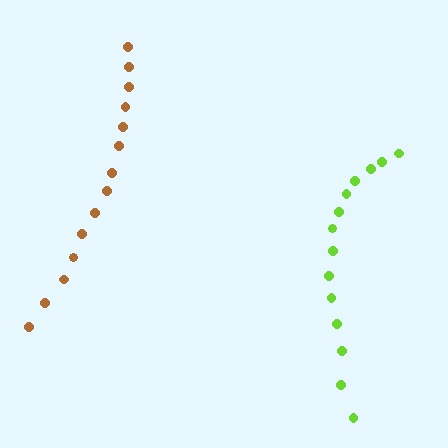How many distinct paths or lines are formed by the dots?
There are 2 distinct paths.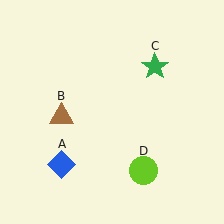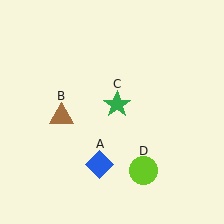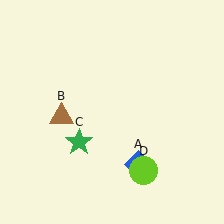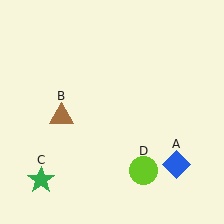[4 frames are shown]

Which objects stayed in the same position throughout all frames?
Brown triangle (object B) and lime circle (object D) remained stationary.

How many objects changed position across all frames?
2 objects changed position: blue diamond (object A), green star (object C).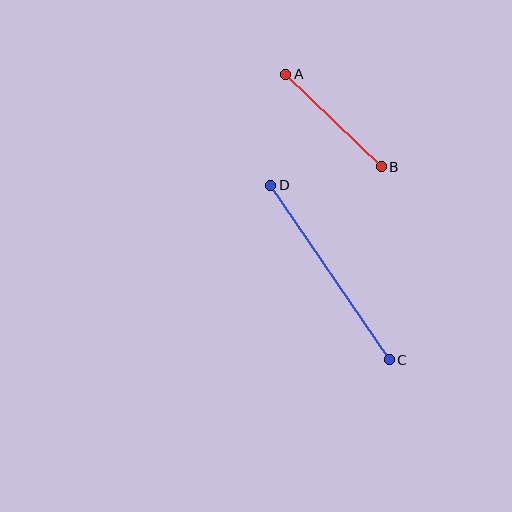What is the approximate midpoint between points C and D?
The midpoint is at approximately (330, 272) pixels.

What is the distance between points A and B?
The distance is approximately 133 pixels.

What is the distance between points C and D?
The distance is approximately 211 pixels.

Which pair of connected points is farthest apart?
Points C and D are farthest apart.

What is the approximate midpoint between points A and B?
The midpoint is at approximately (333, 120) pixels.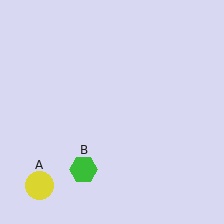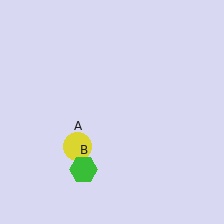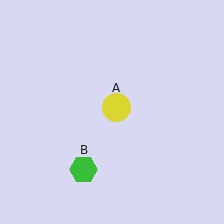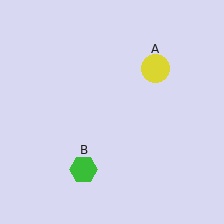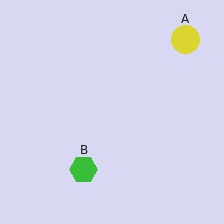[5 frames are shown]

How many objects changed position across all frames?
1 object changed position: yellow circle (object A).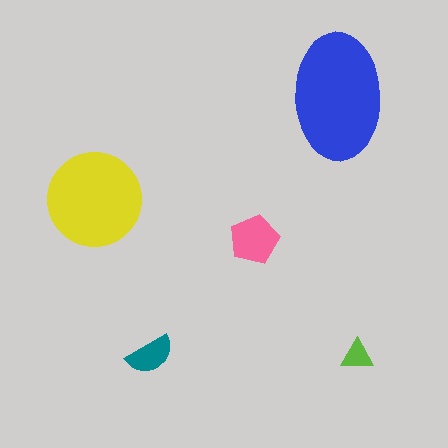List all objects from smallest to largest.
The lime triangle, the teal semicircle, the pink pentagon, the yellow circle, the blue ellipse.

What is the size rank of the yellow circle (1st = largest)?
2nd.